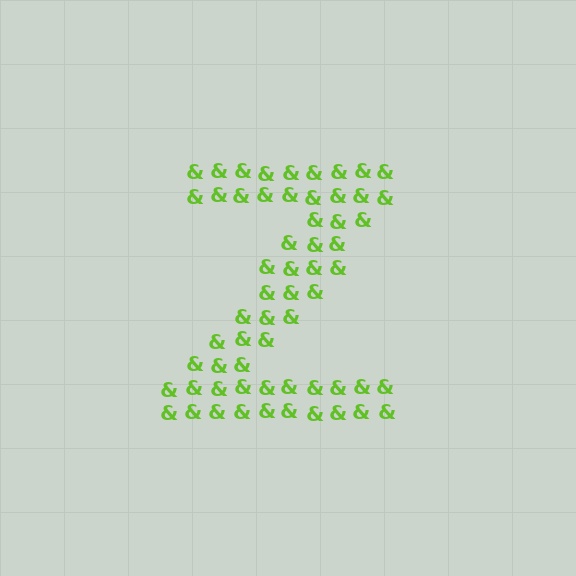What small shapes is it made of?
It is made of small ampersands.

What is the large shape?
The large shape is the letter Z.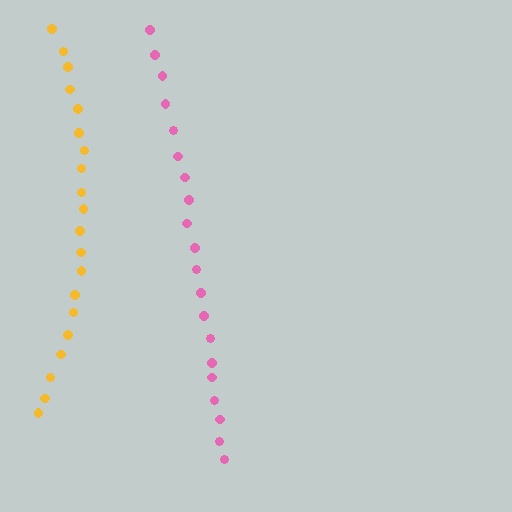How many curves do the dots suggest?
There are 2 distinct paths.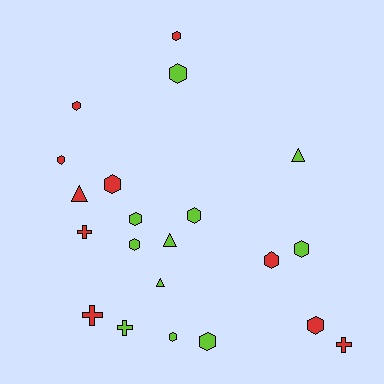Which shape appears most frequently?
Hexagon, with 13 objects.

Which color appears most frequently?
Lime, with 11 objects.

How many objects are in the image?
There are 21 objects.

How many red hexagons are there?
There are 6 red hexagons.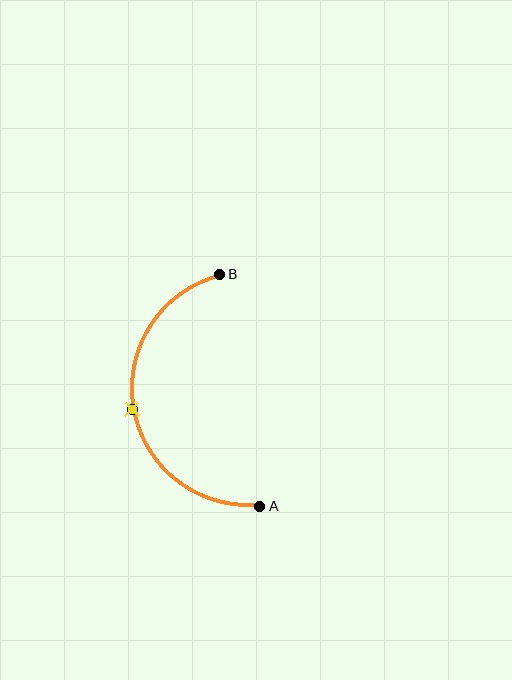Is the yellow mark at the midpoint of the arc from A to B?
Yes. The yellow mark lies on the arc at equal arc-length from both A and B — it is the arc midpoint.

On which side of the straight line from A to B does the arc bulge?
The arc bulges to the left of the straight line connecting A and B.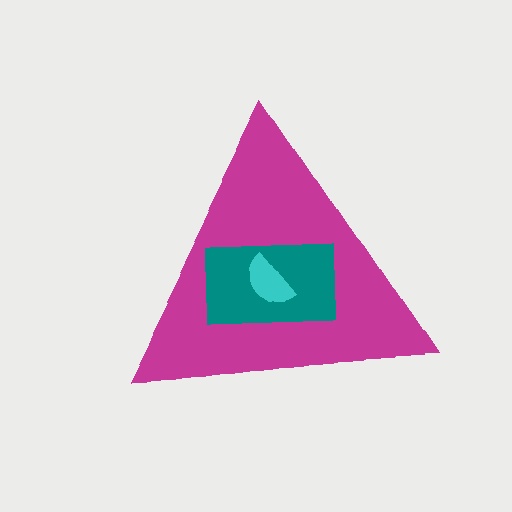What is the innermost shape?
The cyan semicircle.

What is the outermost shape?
The magenta triangle.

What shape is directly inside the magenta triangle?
The teal rectangle.